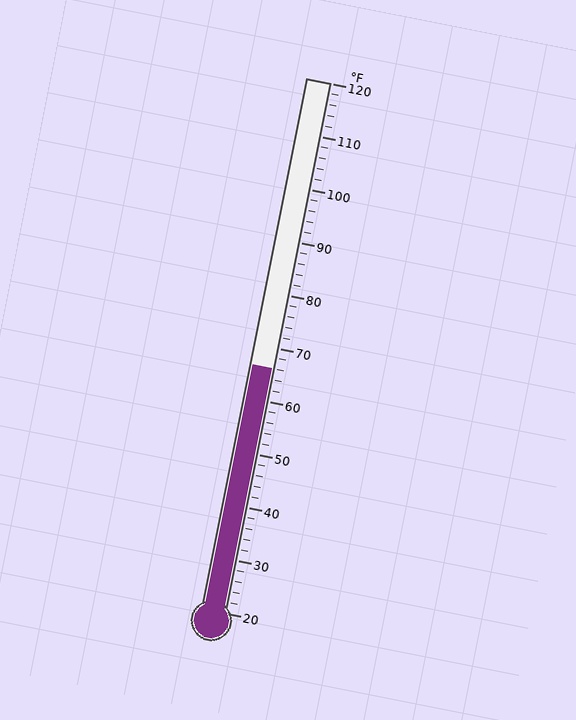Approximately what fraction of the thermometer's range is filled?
The thermometer is filled to approximately 45% of its range.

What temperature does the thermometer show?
The thermometer shows approximately 66°F.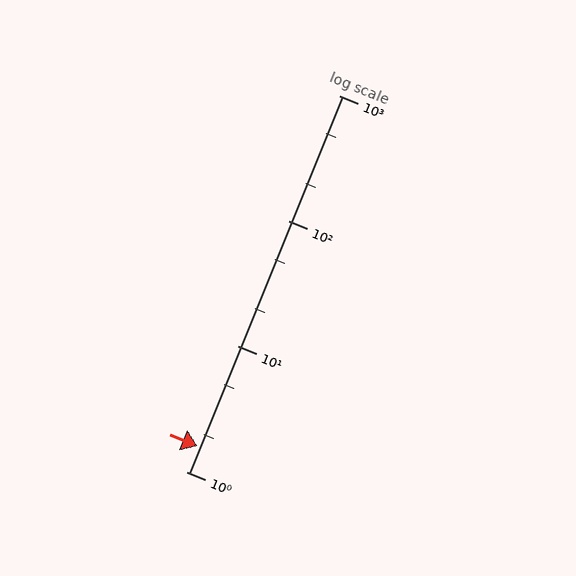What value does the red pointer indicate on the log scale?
The pointer indicates approximately 1.6.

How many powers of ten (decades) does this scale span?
The scale spans 3 decades, from 1 to 1000.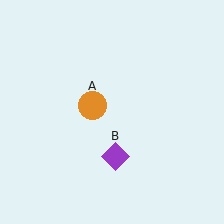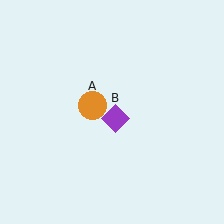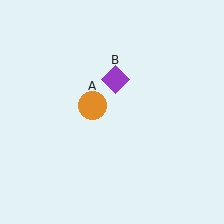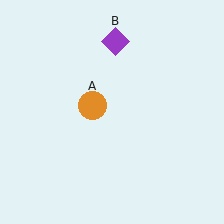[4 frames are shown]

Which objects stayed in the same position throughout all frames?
Orange circle (object A) remained stationary.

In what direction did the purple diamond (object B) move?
The purple diamond (object B) moved up.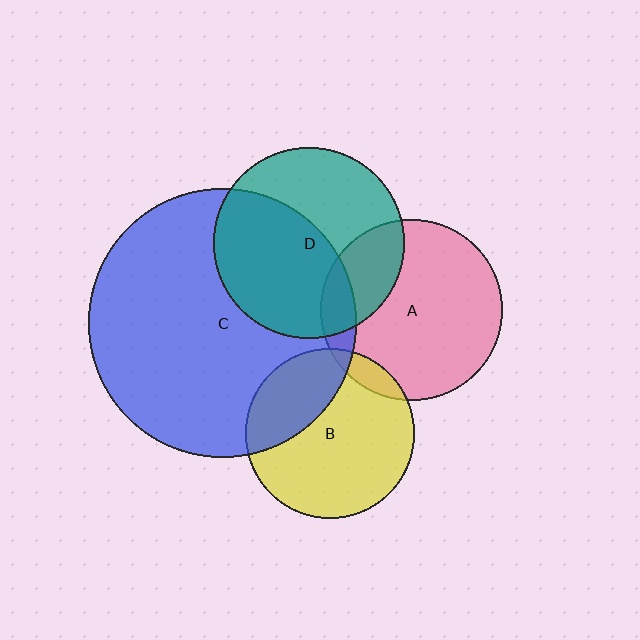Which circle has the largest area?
Circle C (blue).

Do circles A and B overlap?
Yes.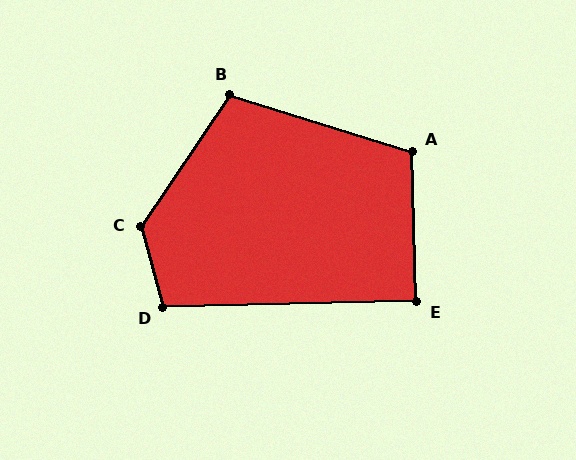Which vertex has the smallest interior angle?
E, at approximately 90 degrees.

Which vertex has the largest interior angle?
C, at approximately 131 degrees.